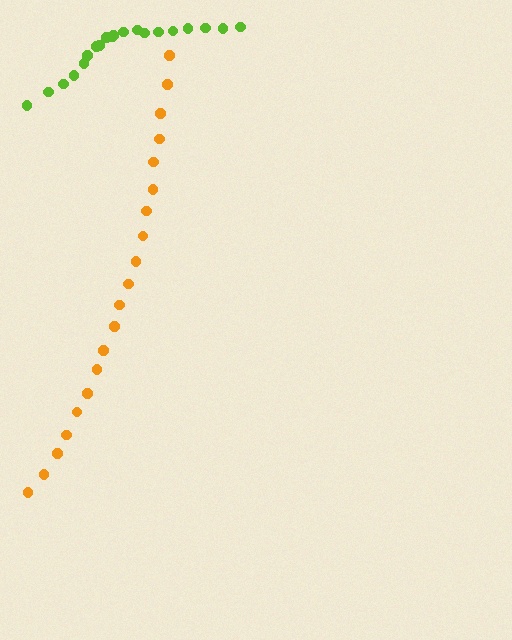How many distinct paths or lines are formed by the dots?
There are 2 distinct paths.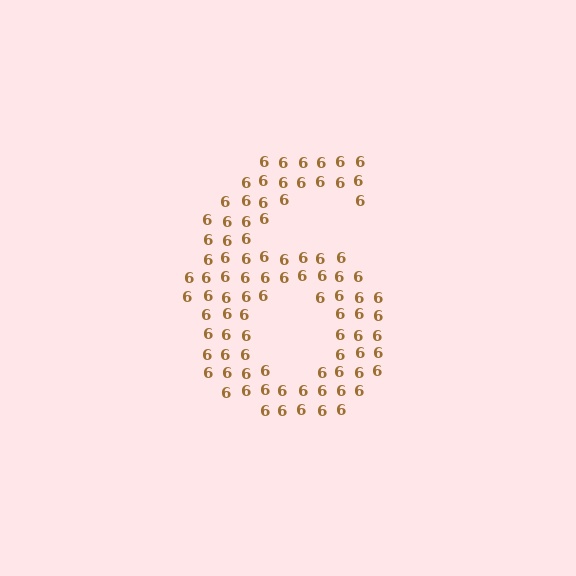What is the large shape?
The large shape is the digit 6.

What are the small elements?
The small elements are digit 6's.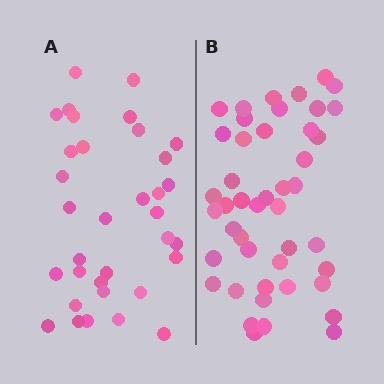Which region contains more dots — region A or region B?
Region B (the right region) has more dots.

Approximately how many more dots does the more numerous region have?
Region B has roughly 12 or so more dots than region A.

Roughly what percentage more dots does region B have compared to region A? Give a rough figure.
About 30% more.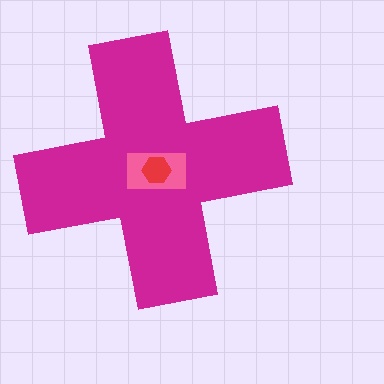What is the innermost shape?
The red hexagon.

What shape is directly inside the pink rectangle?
The red hexagon.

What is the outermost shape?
The magenta cross.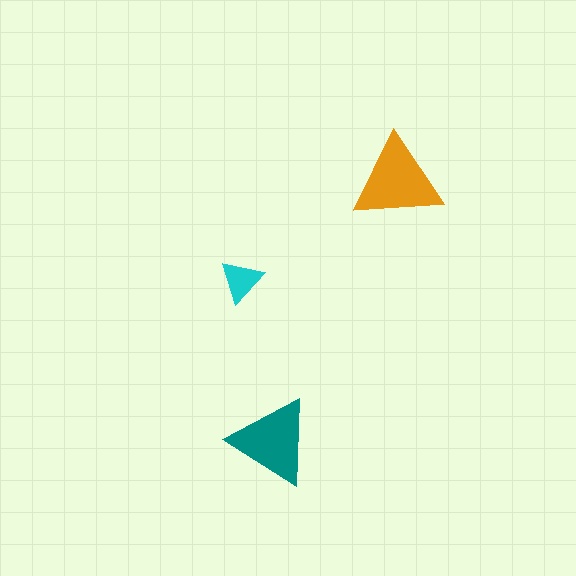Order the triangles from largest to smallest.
the orange one, the teal one, the cyan one.